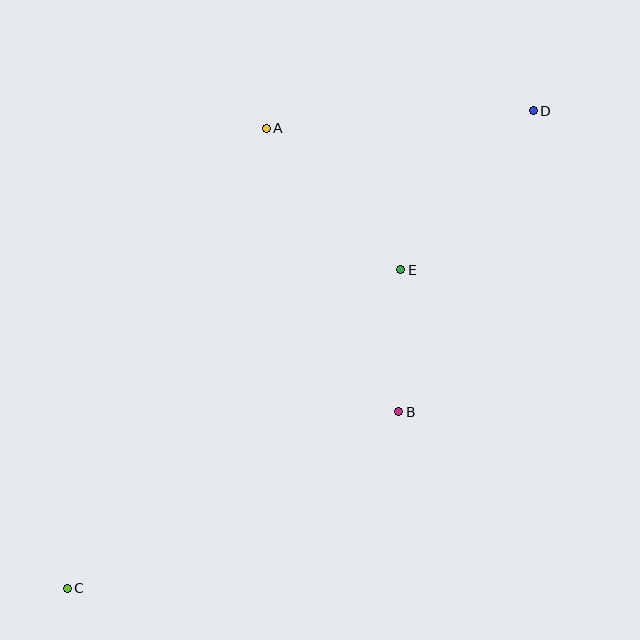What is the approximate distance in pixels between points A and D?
The distance between A and D is approximately 267 pixels.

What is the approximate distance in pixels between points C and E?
The distance between C and E is approximately 461 pixels.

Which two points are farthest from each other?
Points C and D are farthest from each other.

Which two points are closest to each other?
Points B and E are closest to each other.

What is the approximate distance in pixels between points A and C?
The distance between A and C is approximately 501 pixels.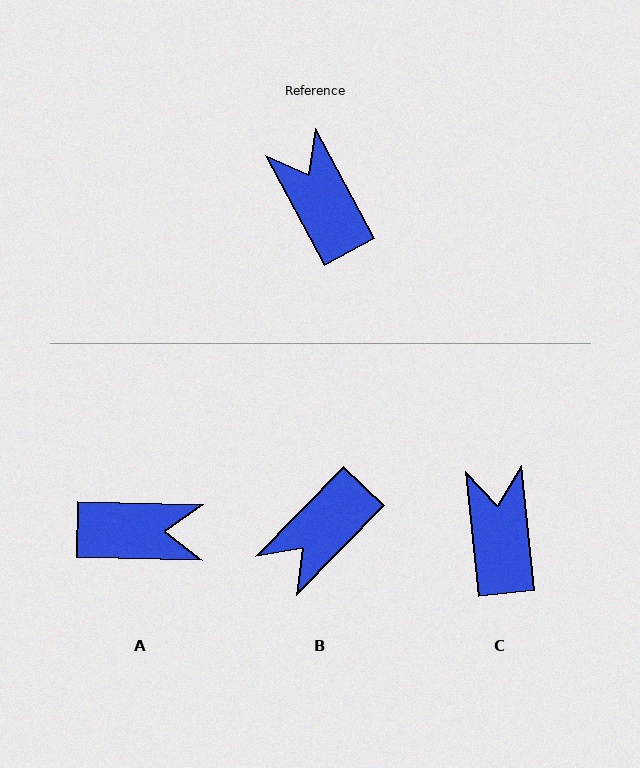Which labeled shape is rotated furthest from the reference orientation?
A, about 120 degrees away.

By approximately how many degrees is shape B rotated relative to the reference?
Approximately 107 degrees counter-clockwise.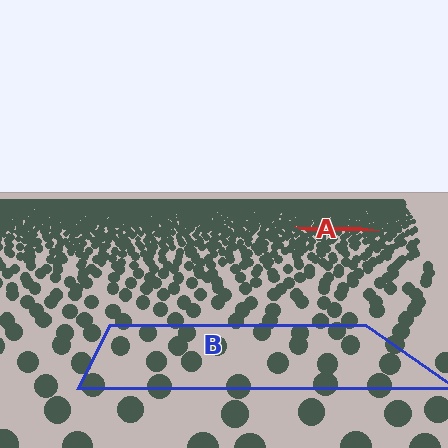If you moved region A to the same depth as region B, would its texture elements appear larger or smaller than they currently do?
They would appear larger. At a closer depth, the same texture elements are projected at a bigger on-screen size.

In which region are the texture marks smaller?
The texture marks are smaller in region A, because it is farther away.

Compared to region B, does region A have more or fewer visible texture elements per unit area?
Region A has more texture elements per unit area — they are packed more densely because it is farther away.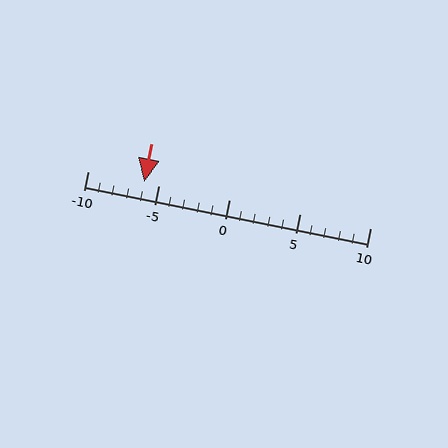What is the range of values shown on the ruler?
The ruler shows values from -10 to 10.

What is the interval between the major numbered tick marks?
The major tick marks are spaced 5 units apart.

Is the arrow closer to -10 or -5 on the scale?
The arrow is closer to -5.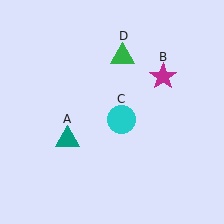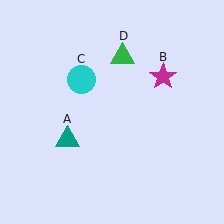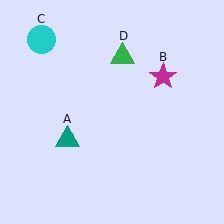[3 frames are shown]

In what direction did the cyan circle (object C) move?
The cyan circle (object C) moved up and to the left.